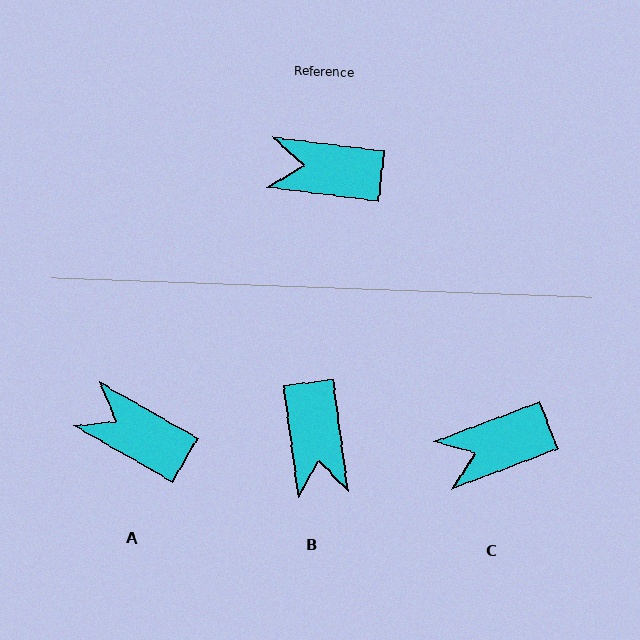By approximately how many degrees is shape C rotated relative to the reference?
Approximately 28 degrees counter-clockwise.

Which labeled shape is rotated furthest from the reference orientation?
B, about 104 degrees away.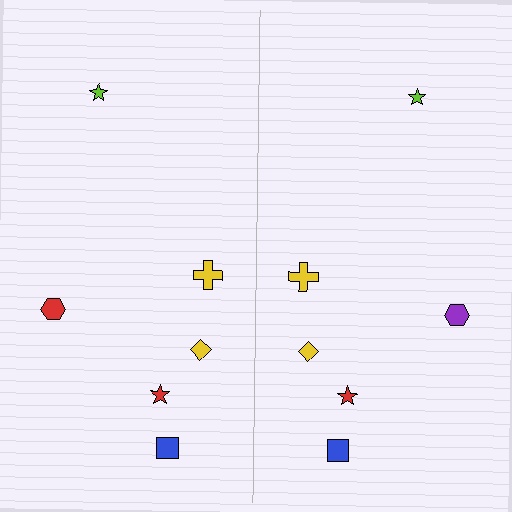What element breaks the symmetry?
The purple hexagon on the right side breaks the symmetry — its mirror counterpart is red.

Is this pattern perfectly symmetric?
No, the pattern is not perfectly symmetric. The purple hexagon on the right side breaks the symmetry — its mirror counterpart is red.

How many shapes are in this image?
There are 12 shapes in this image.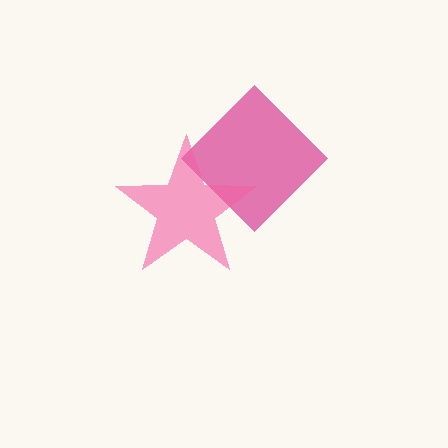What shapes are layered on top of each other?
The layered shapes are: a magenta diamond, a pink star.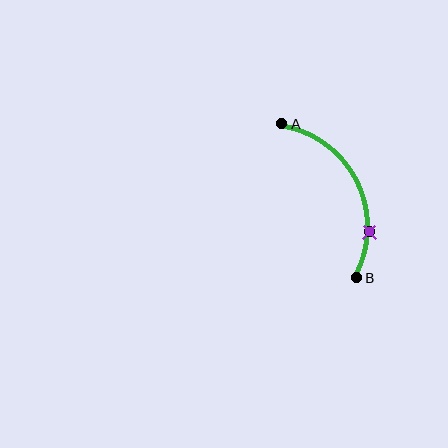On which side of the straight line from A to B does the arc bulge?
The arc bulges to the right of the straight line connecting A and B.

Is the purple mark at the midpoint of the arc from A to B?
No. The purple mark lies on the arc but is closer to endpoint B. The arc midpoint would be at the point on the curve equidistant along the arc from both A and B.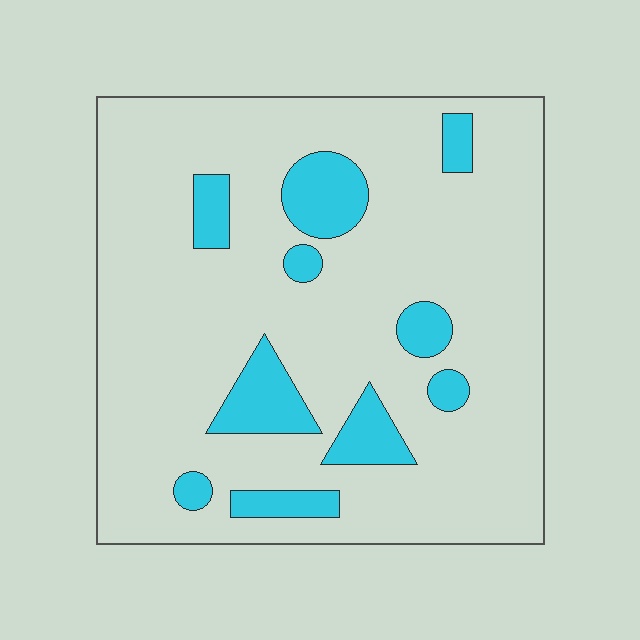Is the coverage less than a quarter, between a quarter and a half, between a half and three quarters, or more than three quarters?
Less than a quarter.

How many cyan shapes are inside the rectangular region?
10.